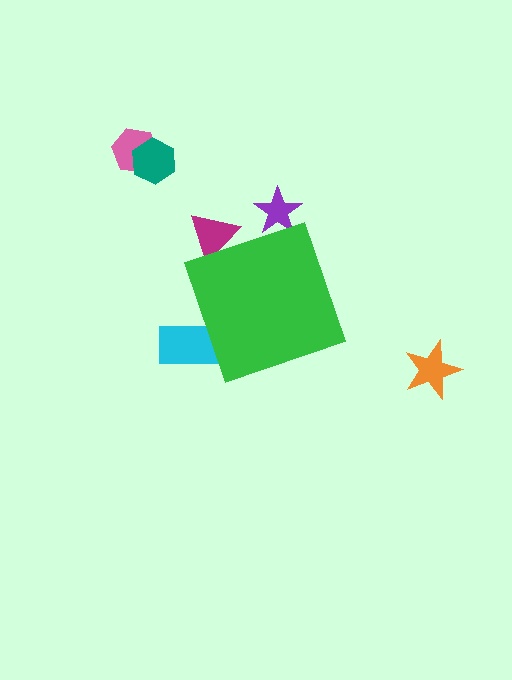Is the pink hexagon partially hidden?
No, the pink hexagon is fully visible.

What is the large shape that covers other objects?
A green diamond.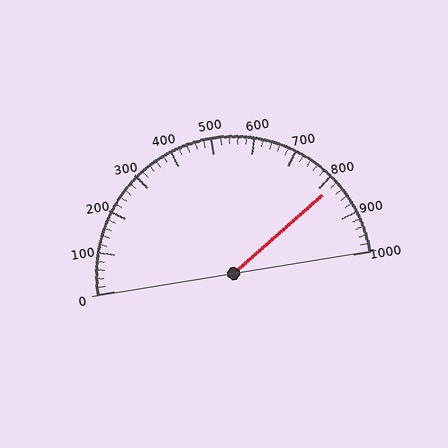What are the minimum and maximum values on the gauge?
The gauge ranges from 0 to 1000.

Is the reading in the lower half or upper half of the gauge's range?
The reading is in the upper half of the range (0 to 1000).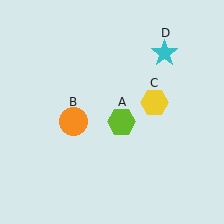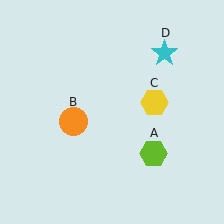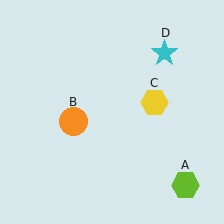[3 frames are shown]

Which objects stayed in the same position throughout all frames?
Orange circle (object B) and yellow hexagon (object C) and cyan star (object D) remained stationary.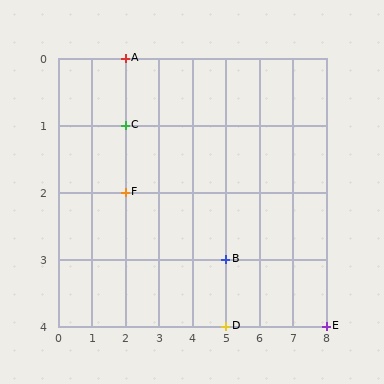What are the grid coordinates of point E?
Point E is at grid coordinates (8, 4).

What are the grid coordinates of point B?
Point B is at grid coordinates (5, 3).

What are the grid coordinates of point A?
Point A is at grid coordinates (2, 0).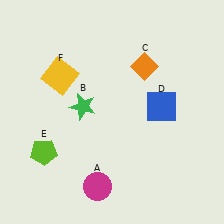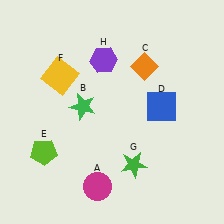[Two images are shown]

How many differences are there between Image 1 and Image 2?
There are 2 differences between the two images.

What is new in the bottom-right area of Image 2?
A green star (G) was added in the bottom-right area of Image 2.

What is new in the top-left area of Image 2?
A purple hexagon (H) was added in the top-left area of Image 2.